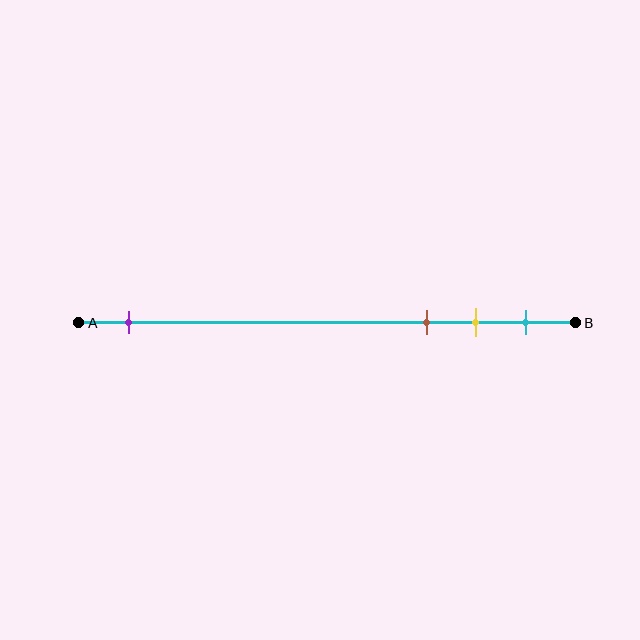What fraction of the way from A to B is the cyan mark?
The cyan mark is approximately 90% (0.9) of the way from A to B.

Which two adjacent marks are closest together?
The yellow and cyan marks are the closest adjacent pair.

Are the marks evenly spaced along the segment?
No, the marks are not evenly spaced.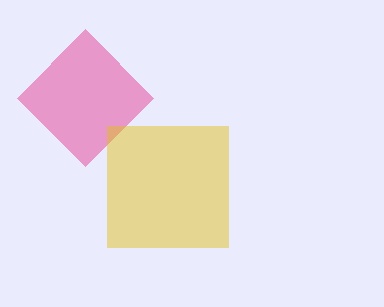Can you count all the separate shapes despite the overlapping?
Yes, there are 2 separate shapes.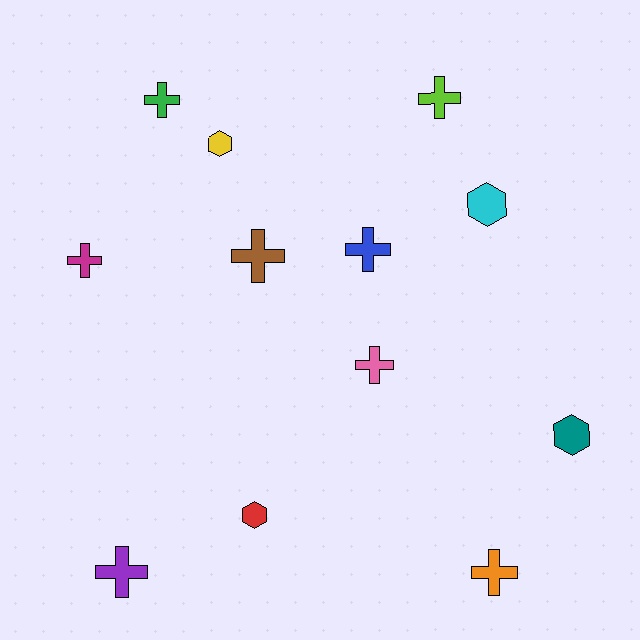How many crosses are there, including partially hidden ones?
There are 8 crosses.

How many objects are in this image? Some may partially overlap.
There are 12 objects.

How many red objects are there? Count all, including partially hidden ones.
There is 1 red object.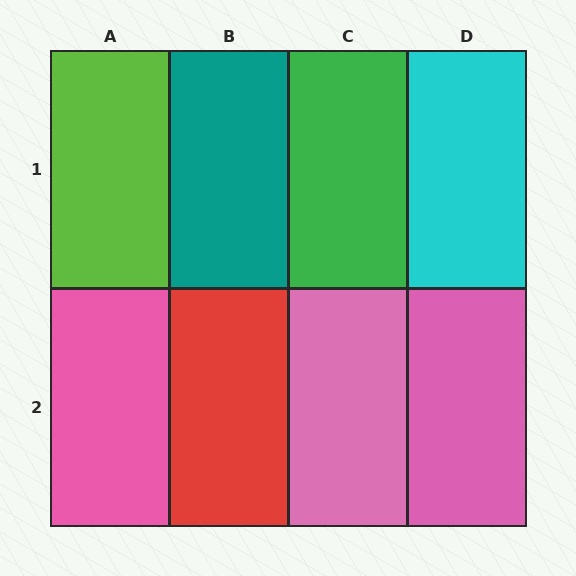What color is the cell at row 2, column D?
Pink.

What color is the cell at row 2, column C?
Pink.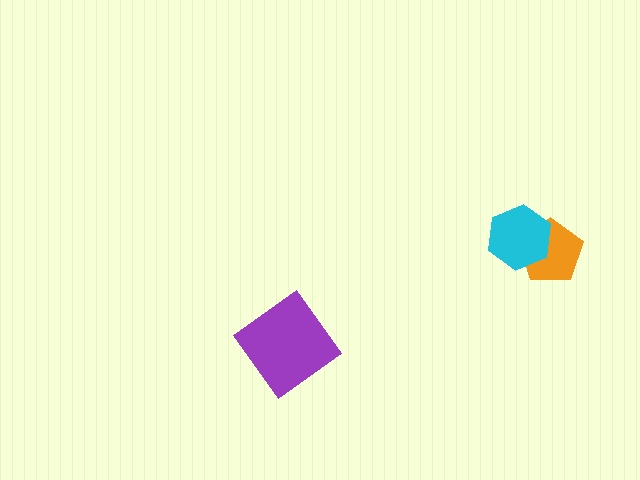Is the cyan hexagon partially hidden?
No, no other shape covers it.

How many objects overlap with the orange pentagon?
1 object overlaps with the orange pentagon.